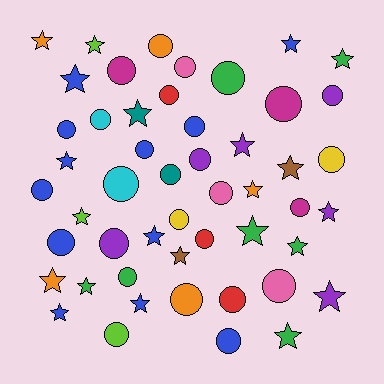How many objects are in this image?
There are 50 objects.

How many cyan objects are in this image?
There are 2 cyan objects.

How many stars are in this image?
There are 22 stars.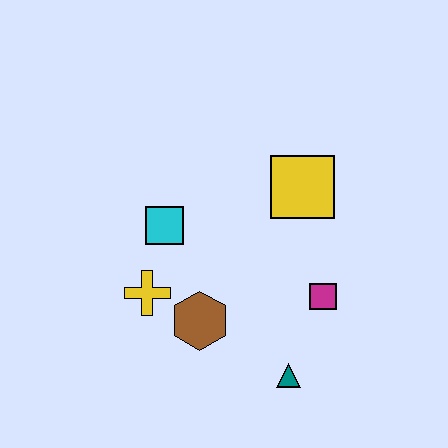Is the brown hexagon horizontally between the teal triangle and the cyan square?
Yes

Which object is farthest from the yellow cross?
The yellow square is farthest from the yellow cross.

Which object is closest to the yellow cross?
The brown hexagon is closest to the yellow cross.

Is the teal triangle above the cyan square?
No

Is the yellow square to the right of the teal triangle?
Yes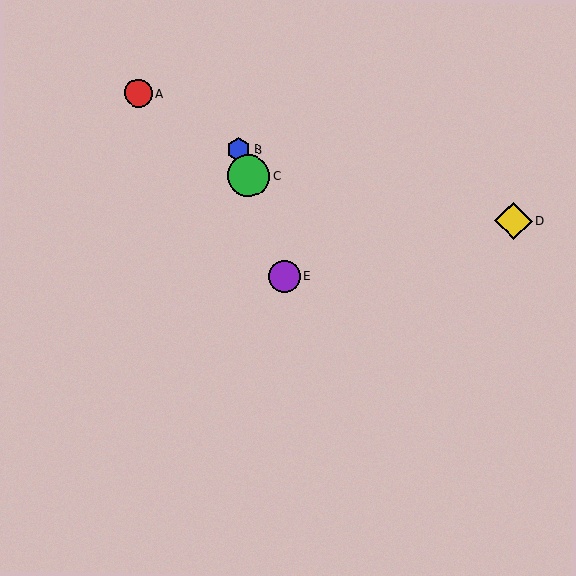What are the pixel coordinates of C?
Object C is at (248, 176).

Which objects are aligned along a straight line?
Objects B, C, E are aligned along a straight line.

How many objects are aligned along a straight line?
3 objects (B, C, E) are aligned along a straight line.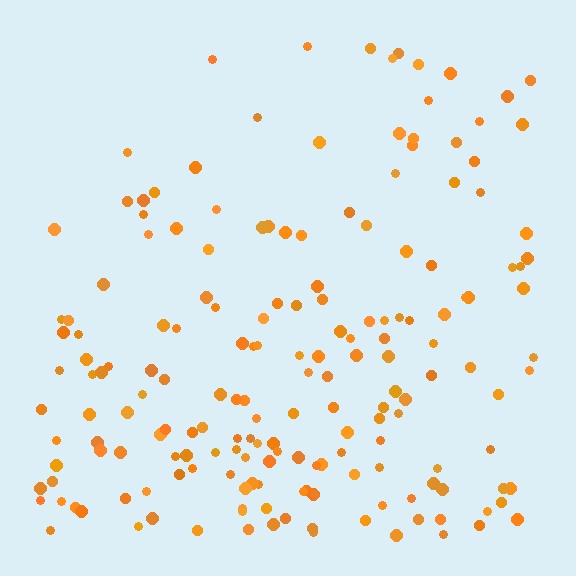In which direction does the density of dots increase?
From top to bottom, with the bottom side densest.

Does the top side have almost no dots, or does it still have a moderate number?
Still a moderate number, just noticeably fewer than the bottom.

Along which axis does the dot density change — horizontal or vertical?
Vertical.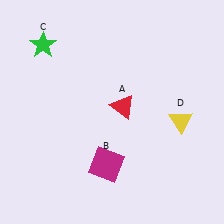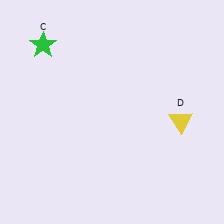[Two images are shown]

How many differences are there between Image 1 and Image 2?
There are 2 differences between the two images.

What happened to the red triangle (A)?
The red triangle (A) was removed in Image 2. It was in the top-right area of Image 1.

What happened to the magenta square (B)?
The magenta square (B) was removed in Image 2. It was in the bottom-left area of Image 1.